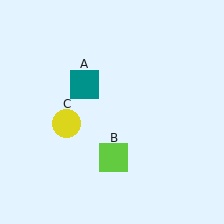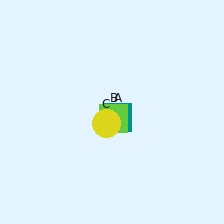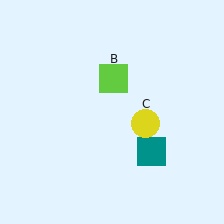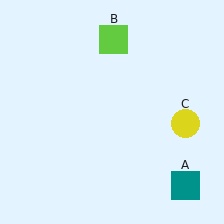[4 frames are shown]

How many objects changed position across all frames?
3 objects changed position: teal square (object A), lime square (object B), yellow circle (object C).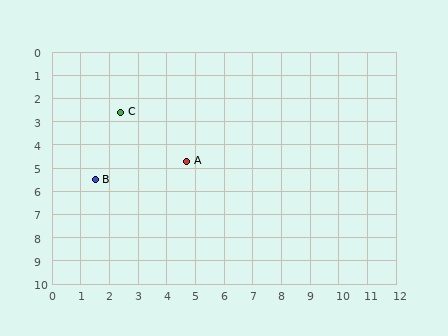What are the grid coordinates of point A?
Point A is at approximately (4.7, 4.7).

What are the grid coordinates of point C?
Point C is at approximately (2.4, 2.6).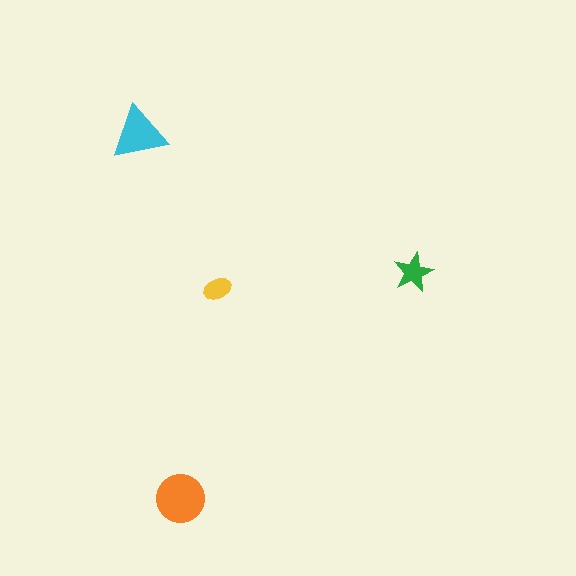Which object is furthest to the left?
The cyan triangle is leftmost.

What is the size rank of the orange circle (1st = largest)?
1st.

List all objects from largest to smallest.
The orange circle, the cyan triangle, the green star, the yellow ellipse.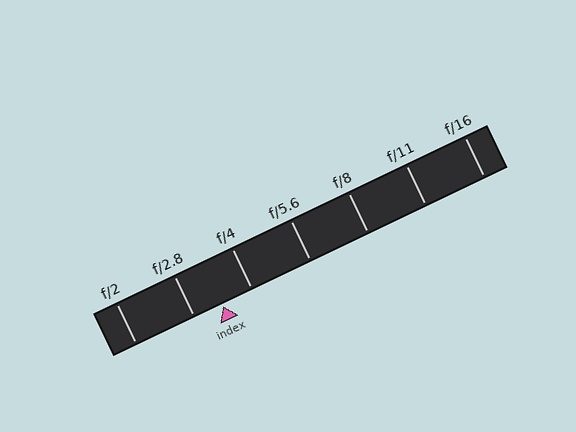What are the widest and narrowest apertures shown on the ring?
The widest aperture shown is f/2 and the narrowest is f/16.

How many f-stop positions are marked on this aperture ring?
There are 7 f-stop positions marked.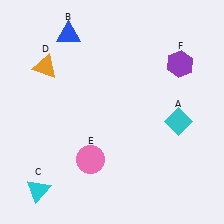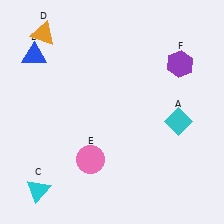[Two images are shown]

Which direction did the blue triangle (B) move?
The blue triangle (B) moved left.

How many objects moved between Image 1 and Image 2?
2 objects moved between the two images.